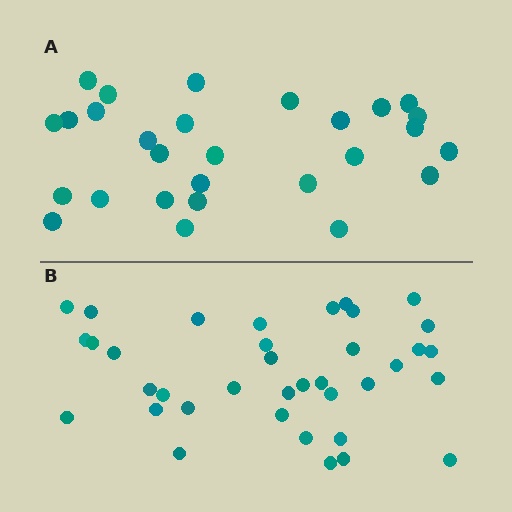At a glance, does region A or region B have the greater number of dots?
Region B (the bottom region) has more dots.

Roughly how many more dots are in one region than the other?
Region B has roughly 8 or so more dots than region A.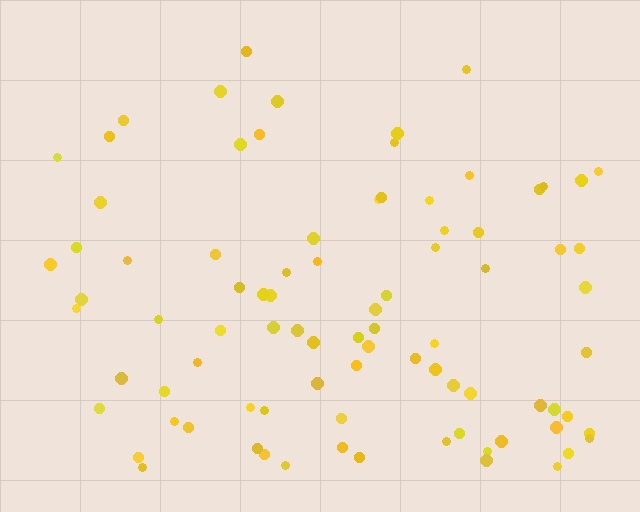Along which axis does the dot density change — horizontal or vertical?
Vertical.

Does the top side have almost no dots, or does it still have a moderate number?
Still a moderate number, just noticeably fewer than the bottom.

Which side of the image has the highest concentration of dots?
The bottom.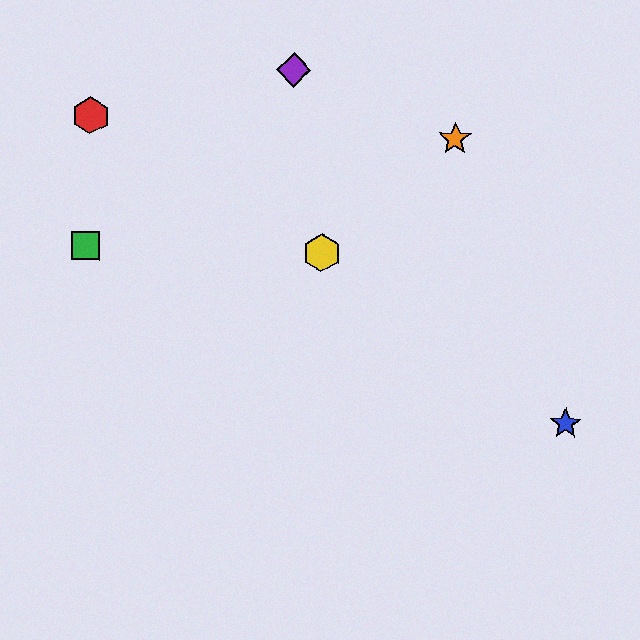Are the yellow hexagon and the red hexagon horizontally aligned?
No, the yellow hexagon is at y≈253 and the red hexagon is at y≈116.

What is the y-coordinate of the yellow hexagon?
The yellow hexagon is at y≈253.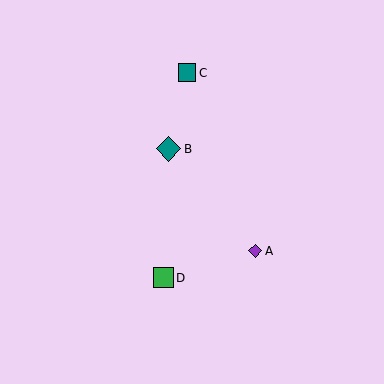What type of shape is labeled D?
Shape D is a green square.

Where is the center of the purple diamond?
The center of the purple diamond is at (255, 251).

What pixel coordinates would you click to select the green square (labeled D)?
Click at (163, 278) to select the green square D.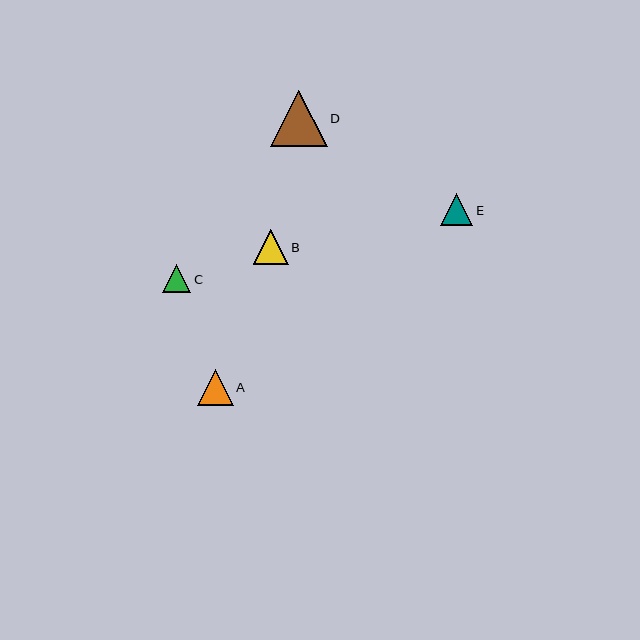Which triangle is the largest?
Triangle D is the largest with a size of approximately 57 pixels.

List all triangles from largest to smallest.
From largest to smallest: D, A, B, E, C.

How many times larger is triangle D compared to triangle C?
Triangle D is approximately 2.0 times the size of triangle C.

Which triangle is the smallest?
Triangle C is the smallest with a size of approximately 28 pixels.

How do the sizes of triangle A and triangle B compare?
Triangle A and triangle B are approximately the same size.